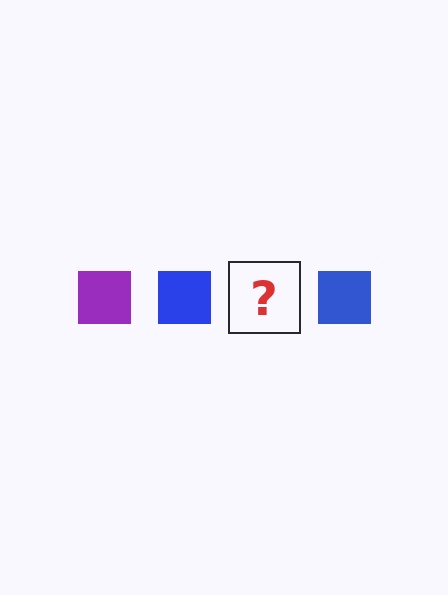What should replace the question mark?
The question mark should be replaced with a purple square.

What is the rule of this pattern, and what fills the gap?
The rule is that the pattern cycles through purple, blue squares. The gap should be filled with a purple square.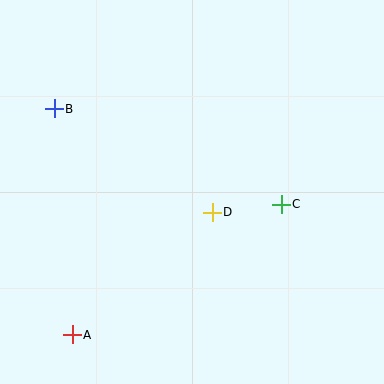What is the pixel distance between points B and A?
The distance between B and A is 227 pixels.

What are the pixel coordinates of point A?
Point A is at (72, 335).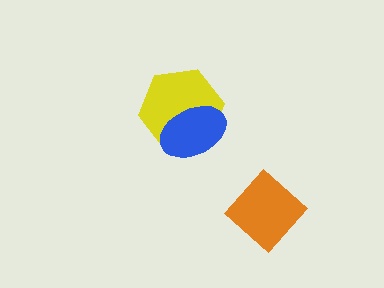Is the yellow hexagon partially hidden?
Yes, it is partially covered by another shape.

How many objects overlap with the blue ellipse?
1 object overlaps with the blue ellipse.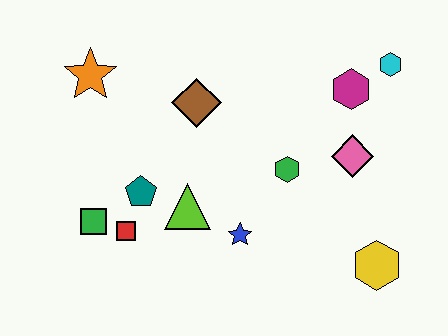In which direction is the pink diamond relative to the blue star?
The pink diamond is to the right of the blue star.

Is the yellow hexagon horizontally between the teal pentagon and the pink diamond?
No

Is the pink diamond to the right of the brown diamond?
Yes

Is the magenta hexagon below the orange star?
Yes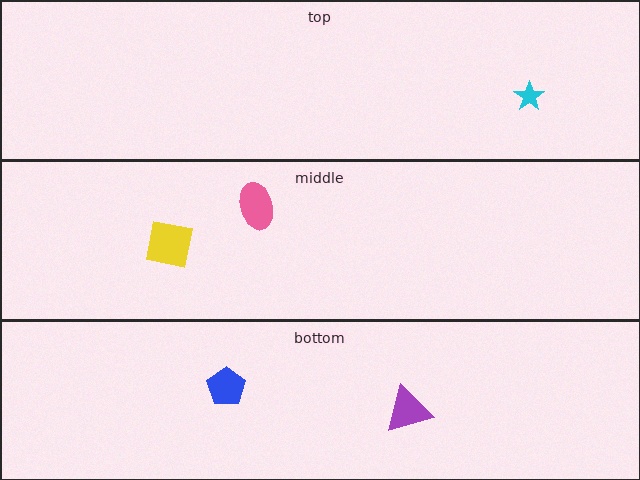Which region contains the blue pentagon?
The bottom region.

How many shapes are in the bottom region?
2.